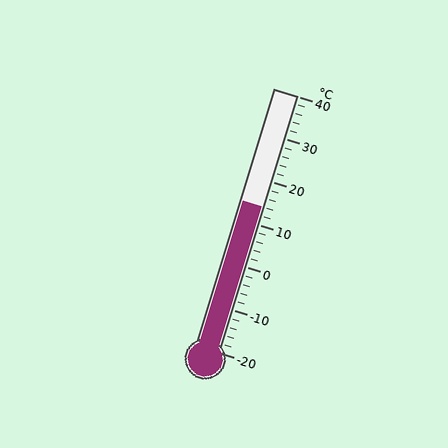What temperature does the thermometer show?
The thermometer shows approximately 14°C.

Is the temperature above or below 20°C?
The temperature is below 20°C.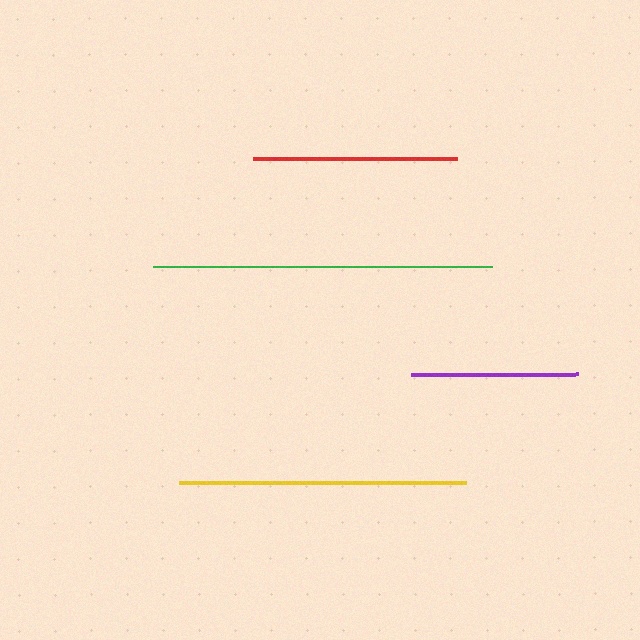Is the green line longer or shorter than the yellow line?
The green line is longer than the yellow line.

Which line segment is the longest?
The green line is the longest at approximately 339 pixels.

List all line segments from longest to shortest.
From longest to shortest: green, yellow, red, purple.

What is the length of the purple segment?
The purple segment is approximately 167 pixels long.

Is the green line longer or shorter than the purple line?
The green line is longer than the purple line.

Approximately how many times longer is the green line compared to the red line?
The green line is approximately 1.7 times the length of the red line.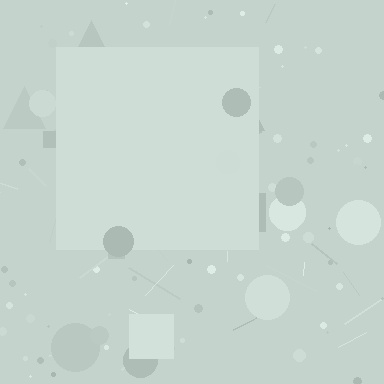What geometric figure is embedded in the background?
A square is embedded in the background.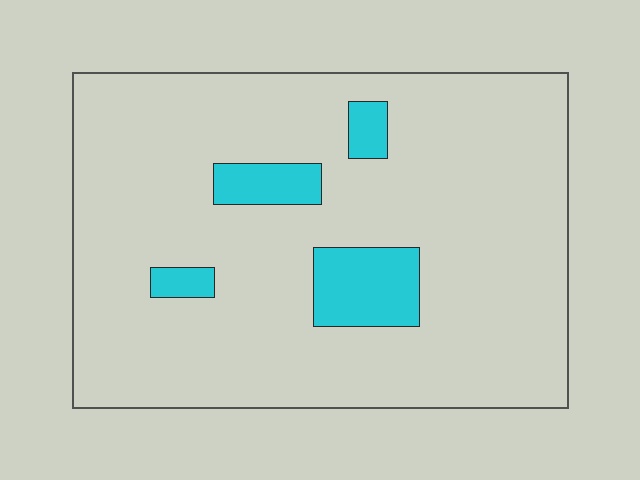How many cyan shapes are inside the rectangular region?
4.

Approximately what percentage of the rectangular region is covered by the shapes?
Approximately 10%.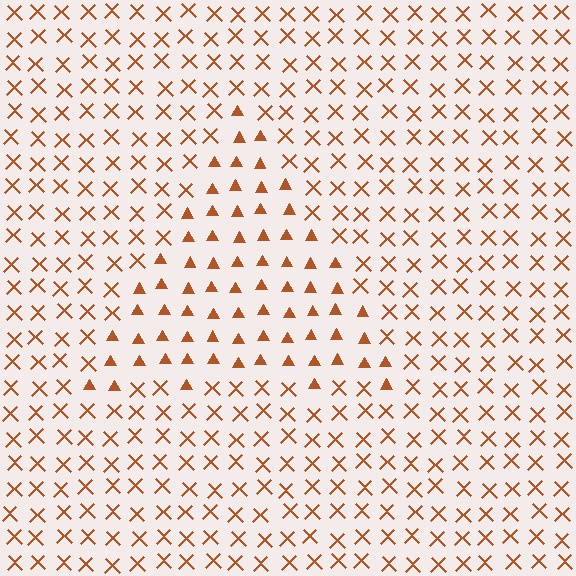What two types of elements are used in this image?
The image uses triangles inside the triangle region and X marks outside it.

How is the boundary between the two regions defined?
The boundary is defined by a change in element shape: triangles inside vs. X marks outside. All elements share the same color and spacing.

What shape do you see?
I see a triangle.